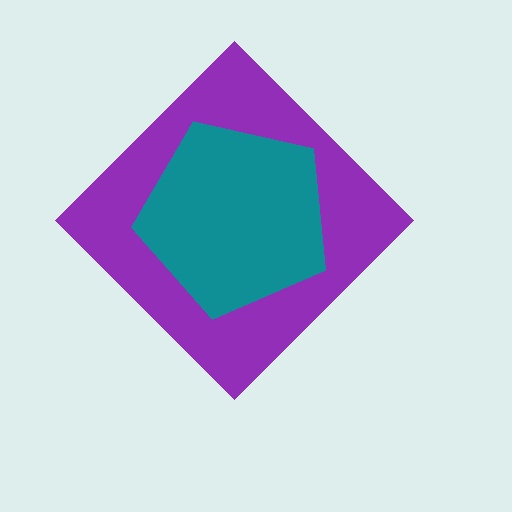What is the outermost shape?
The purple diamond.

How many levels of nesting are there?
2.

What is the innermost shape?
The teal pentagon.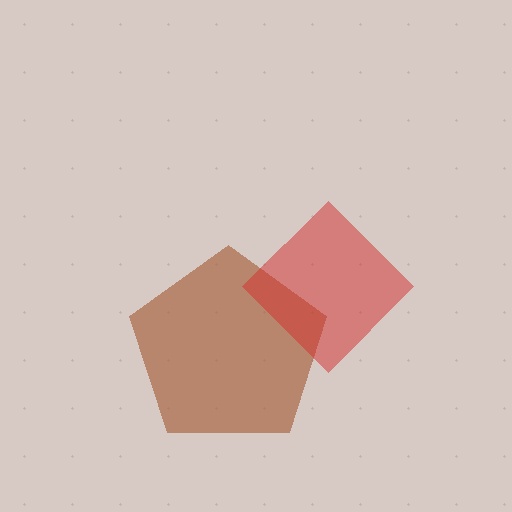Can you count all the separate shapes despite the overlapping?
Yes, there are 2 separate shapes.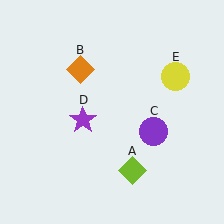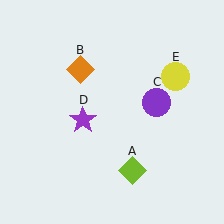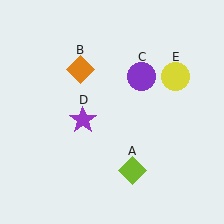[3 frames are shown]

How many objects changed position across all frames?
1 object changed position: purple circle (object C).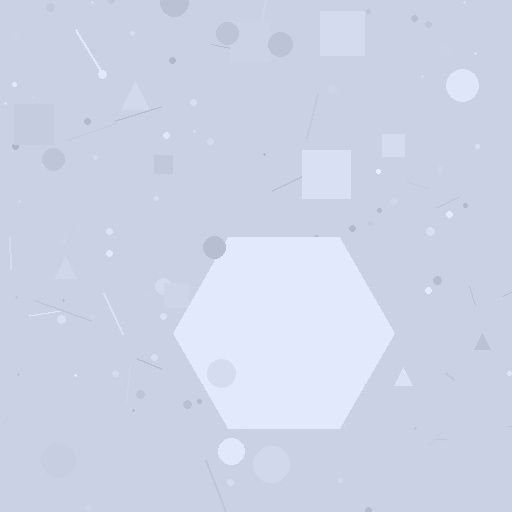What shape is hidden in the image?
A hexagon is hidden in the image.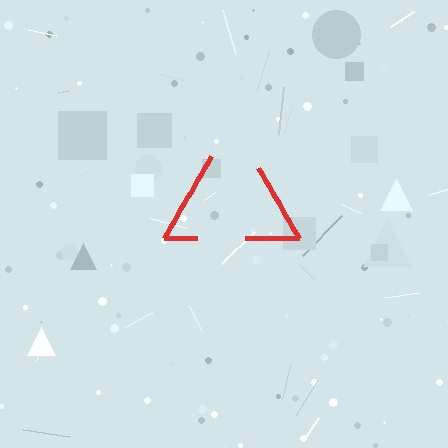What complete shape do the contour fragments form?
The contour fragments form a triangle.